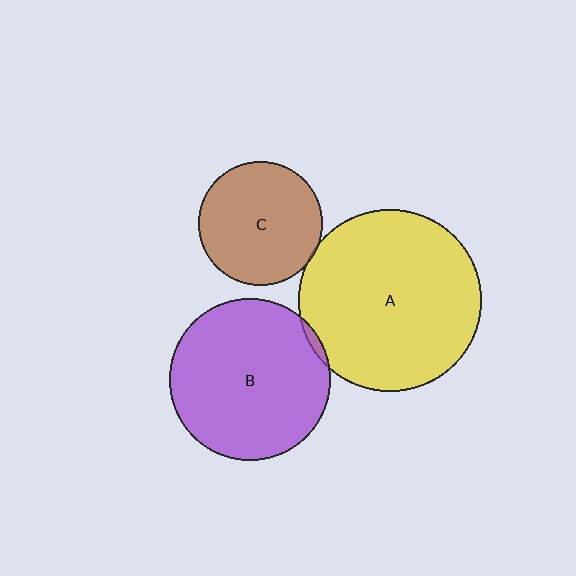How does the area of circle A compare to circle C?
Approximately 2.2 times.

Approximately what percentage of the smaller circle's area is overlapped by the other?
Approximately 5%.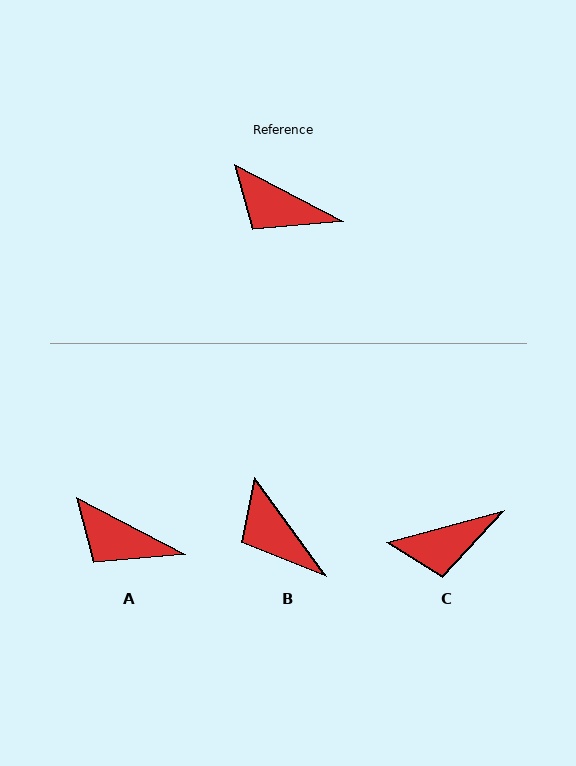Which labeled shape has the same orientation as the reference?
A.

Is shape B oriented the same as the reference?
No, it is off by about 27 degrees.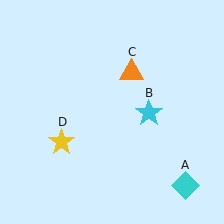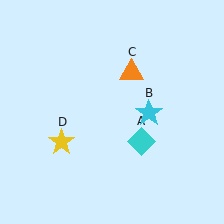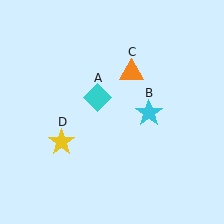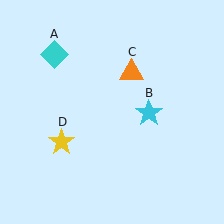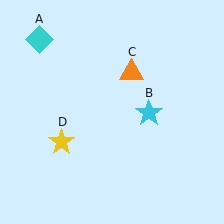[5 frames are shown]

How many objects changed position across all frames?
1 object changed position: cyan diamond (object A).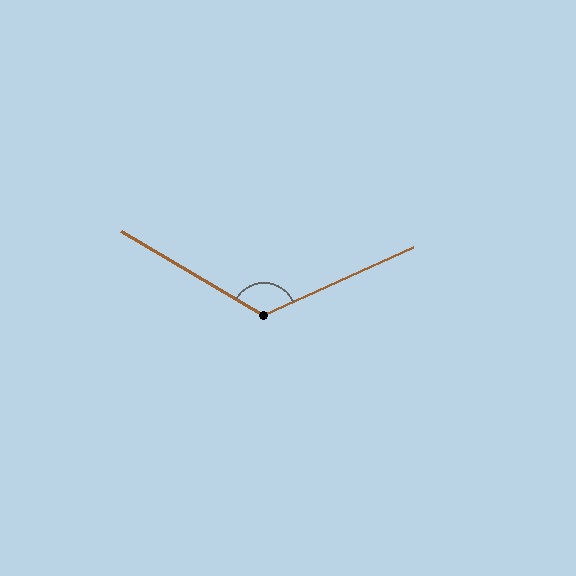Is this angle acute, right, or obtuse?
It is obtuse.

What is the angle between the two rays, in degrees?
Approximately 125 degrees.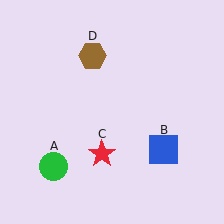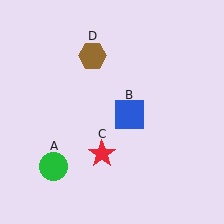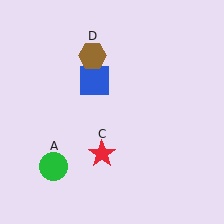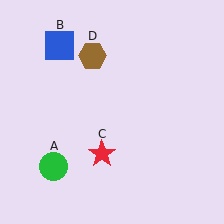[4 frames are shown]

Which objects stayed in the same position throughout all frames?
Green circle (object A) and red star (object C) and brown hexagon (object D) remained stationary.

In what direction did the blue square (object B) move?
The blue square (object B) moved up and to the left.